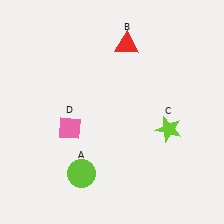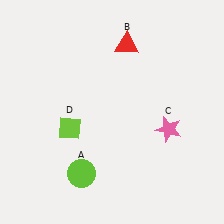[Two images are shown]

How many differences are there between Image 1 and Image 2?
There are 2 differences between the two images.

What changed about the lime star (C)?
In Image 1, C is lime. In Image 2, it changed to pink.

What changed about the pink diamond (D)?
In Image 1, D is pink. In Image 2, it changed to lime.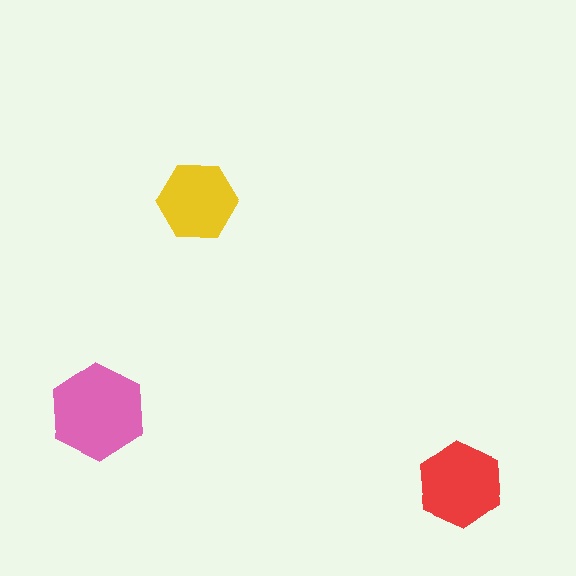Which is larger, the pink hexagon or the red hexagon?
The pink one.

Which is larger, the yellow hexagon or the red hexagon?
The red one.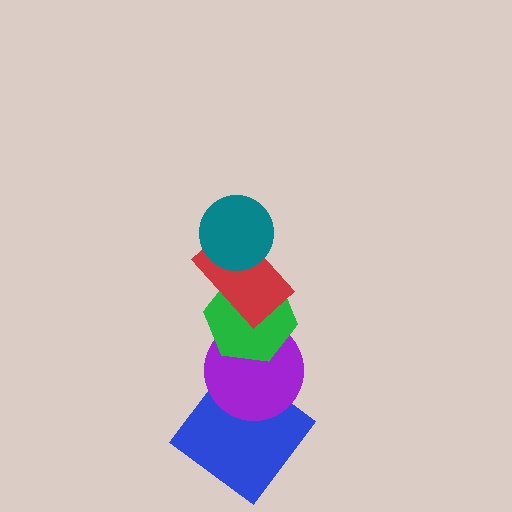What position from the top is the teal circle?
The teal circle is 1st from the top.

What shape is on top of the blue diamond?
The purple circle is on top of the blue diamond.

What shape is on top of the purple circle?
The green hexagon is on top of the purple circle.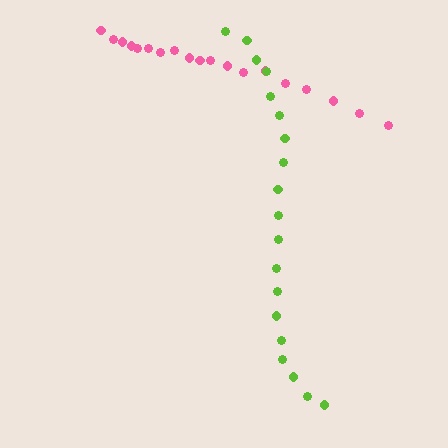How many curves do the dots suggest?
There are 2 distinct paths.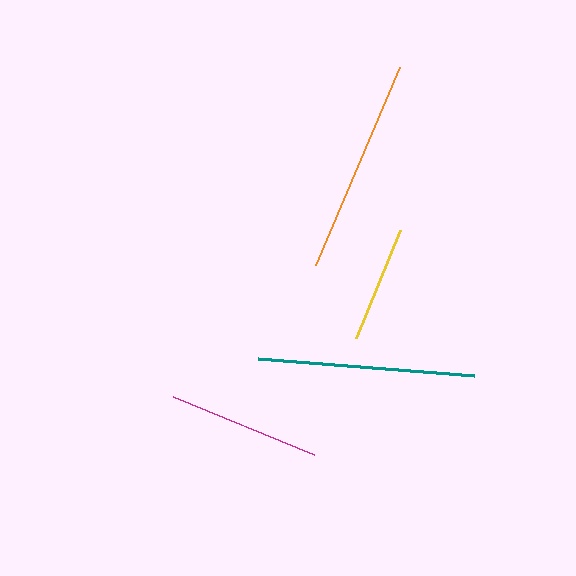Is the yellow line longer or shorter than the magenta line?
The magenta line is longer than the yellow line.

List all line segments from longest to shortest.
From longest to shortest: teal, orange, magenta, yellow.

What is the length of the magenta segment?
The magenta segment is approximately 152 pixels long.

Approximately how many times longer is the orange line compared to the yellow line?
The orange line is approximately 1.9 times the length of the yellow line.